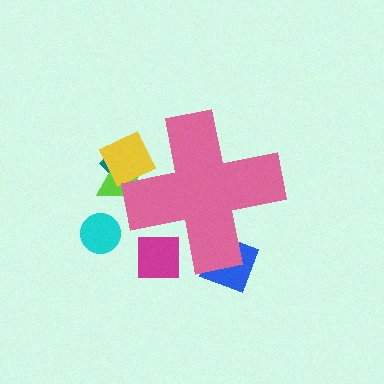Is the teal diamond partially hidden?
Yes, the teal diamond is partially hidden behind the pink cross.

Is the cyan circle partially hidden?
No, the cyan circle is fully visible.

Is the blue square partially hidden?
Yes, the blue square is partially hidden behind the pink cross.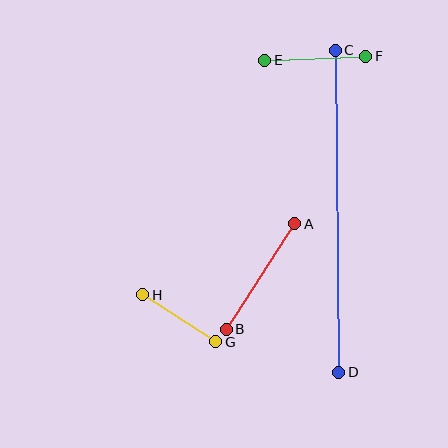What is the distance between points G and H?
The distance is approximately 87 pixels.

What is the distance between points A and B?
The distance is approximately 126 pixels.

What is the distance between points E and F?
The distance is approximately 101 pixels.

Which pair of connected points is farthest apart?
Points C and D are farthest apart.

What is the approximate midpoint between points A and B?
The midpoint is at approximately (260, 277) pixels.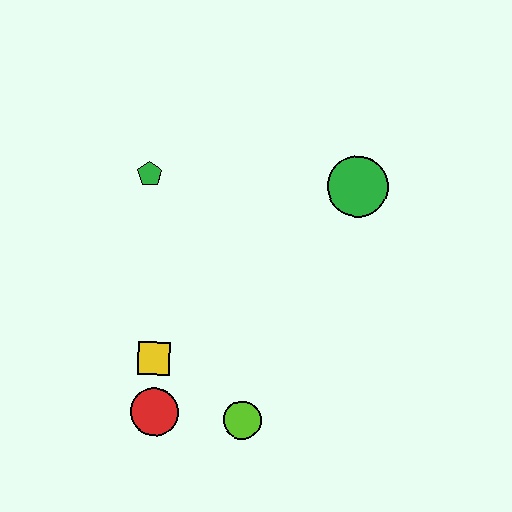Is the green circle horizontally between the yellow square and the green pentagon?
No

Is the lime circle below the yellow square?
Yes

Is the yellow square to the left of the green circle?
Yes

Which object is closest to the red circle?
The yellow square is closest to the red circle.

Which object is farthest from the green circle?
The red circle is farthest from the green circle.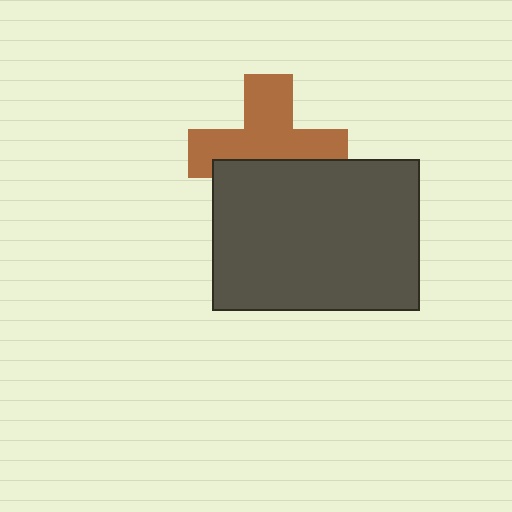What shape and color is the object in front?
The object in front is a dark gray rectangle.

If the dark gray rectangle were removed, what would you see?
You would see the complete brown cross.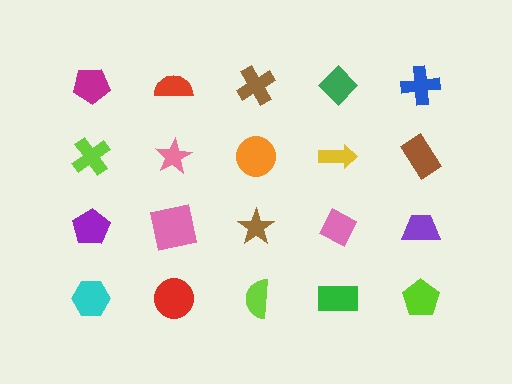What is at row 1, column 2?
A red semicircle.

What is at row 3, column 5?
A purple trapezoid.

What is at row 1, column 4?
A green diamond.